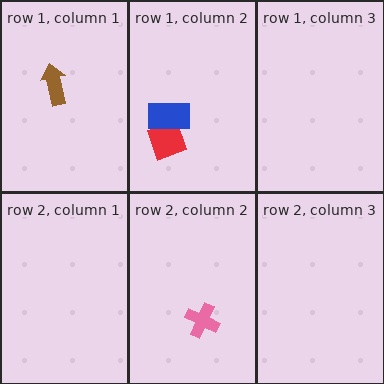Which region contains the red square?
The row 1, column 2 region.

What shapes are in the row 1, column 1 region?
The brown arrow.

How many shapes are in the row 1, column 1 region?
1.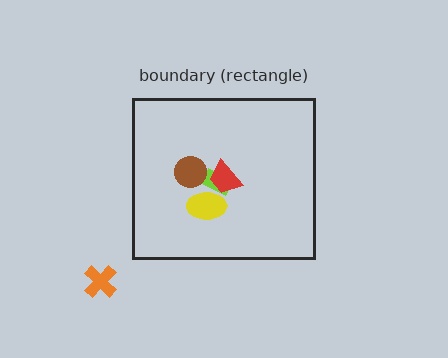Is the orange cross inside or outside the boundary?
Outside.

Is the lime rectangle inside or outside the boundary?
Inside.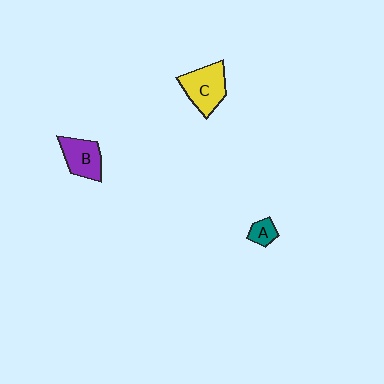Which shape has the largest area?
Shape C (yellow).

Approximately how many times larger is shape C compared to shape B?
Approximately 1.2 times.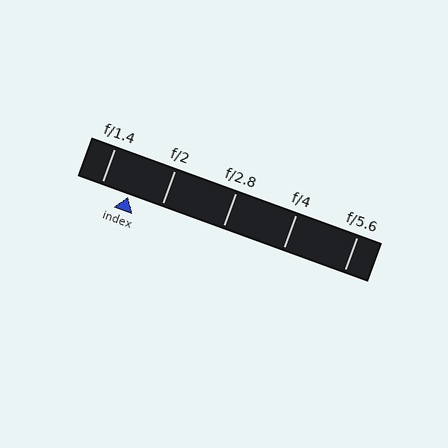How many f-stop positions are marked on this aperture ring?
There are 5 f-stop positions marked.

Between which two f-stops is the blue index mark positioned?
The index mark is between f/1.4 and f/2.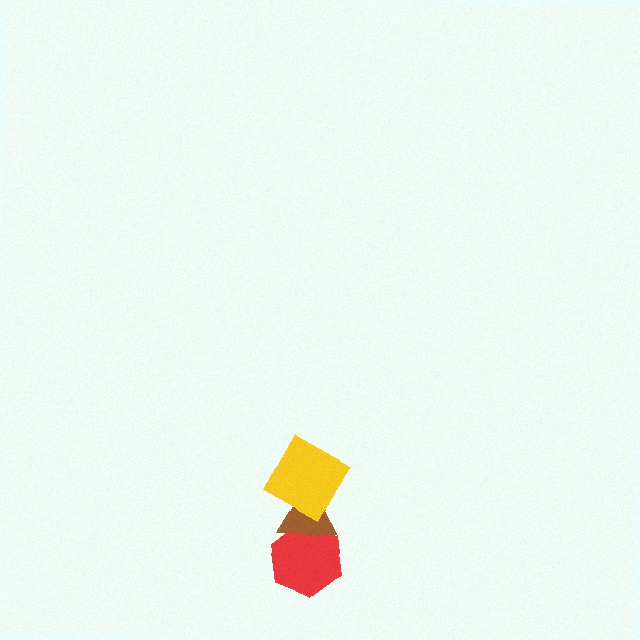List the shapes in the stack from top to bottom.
From top to bottom: the yellow square, the brown triangle, the red hexagon.